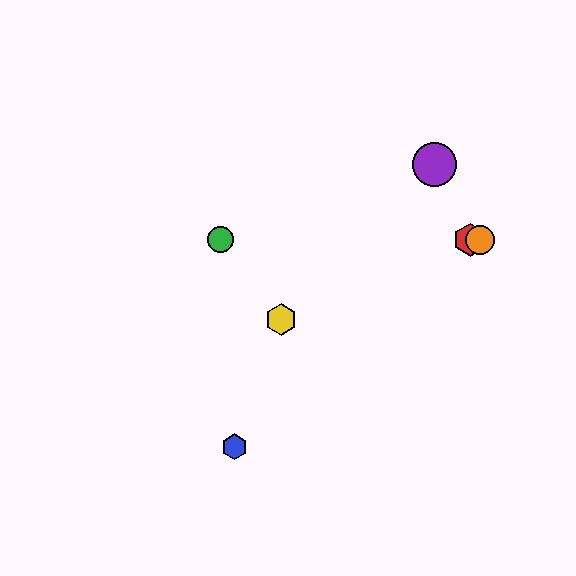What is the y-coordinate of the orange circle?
The orange circle is at y≈240.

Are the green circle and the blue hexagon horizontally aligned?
No, the green circle is at y≈240 and the blue hexagon is at y≈447.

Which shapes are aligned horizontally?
The red hexagon, the green circle, the orange circle are aligned horizontally.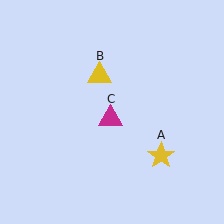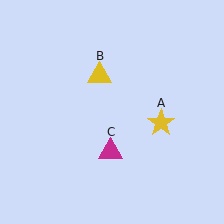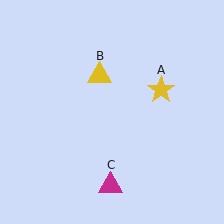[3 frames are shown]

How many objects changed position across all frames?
2 objects changed position: yellow star (object A), magenta triangle (object C).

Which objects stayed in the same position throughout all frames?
Yellow triangle (object B) remained stationary.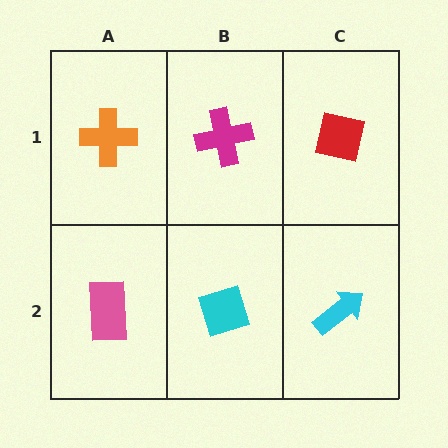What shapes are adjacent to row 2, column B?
A magenta cross (row 1, column B), a pink rectangle (row 2, column A), a cyan arrow (row 2, column C).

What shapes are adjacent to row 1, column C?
A cyan arrow (row 2, column C), a magenta cross (row 1, column B).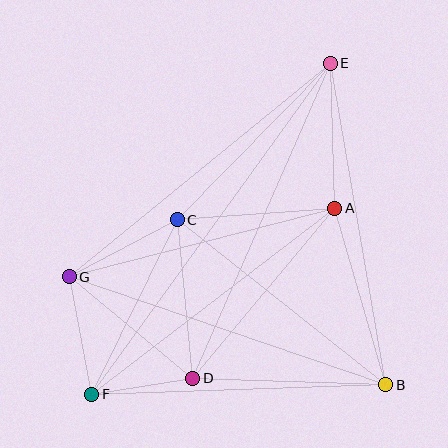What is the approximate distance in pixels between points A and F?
The distance between A and F is approximately 306 pixels.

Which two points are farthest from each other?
Points E and F are farthest from each other.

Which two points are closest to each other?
Points D and F are closest to each other.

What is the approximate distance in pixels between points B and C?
The distance between B and C is approximately 266 pixels.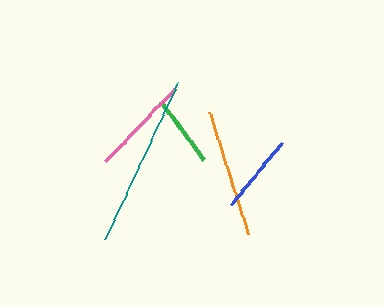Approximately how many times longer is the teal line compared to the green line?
The teal line is approximately 2.4 times the length of the green line.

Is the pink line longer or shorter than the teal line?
The teal line is longer than the pink line.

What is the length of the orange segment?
The orange segment is approximately 127 pixels long.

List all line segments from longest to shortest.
From longest to shortest: teal, orange, pink, blue, green.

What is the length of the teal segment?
The teal segment is approximately 173 pixels long.